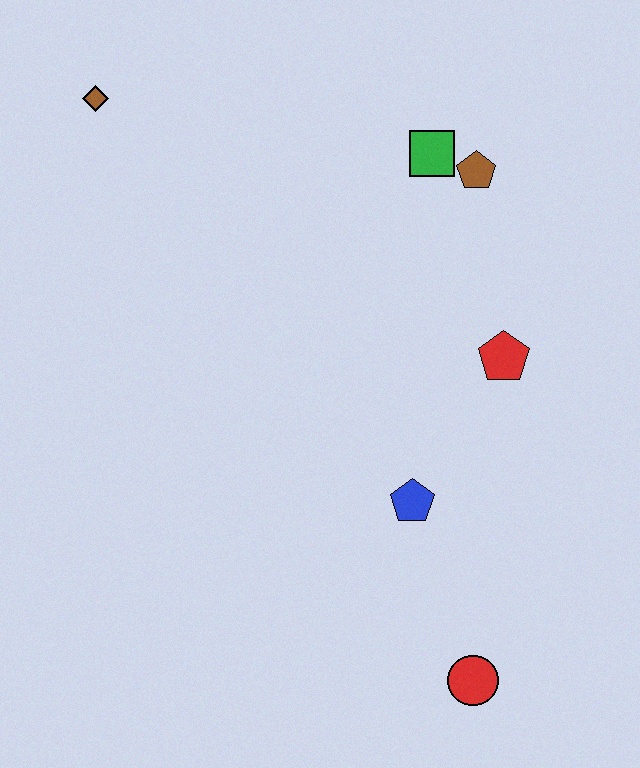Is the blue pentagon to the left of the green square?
Yes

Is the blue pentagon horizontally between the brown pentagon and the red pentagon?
No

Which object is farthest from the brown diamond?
The red circle is farthest from the brown diamond.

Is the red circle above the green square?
No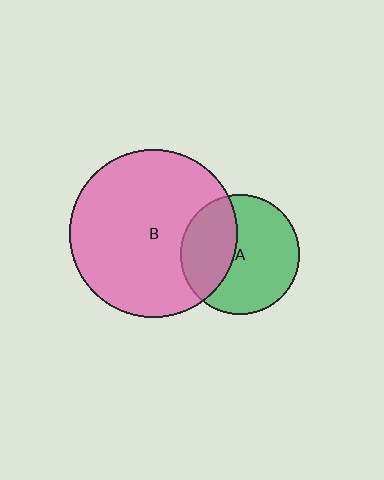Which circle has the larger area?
Circle B (pink).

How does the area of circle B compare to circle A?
Approximately 2.0 times.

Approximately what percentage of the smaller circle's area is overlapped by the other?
Approximately 35%.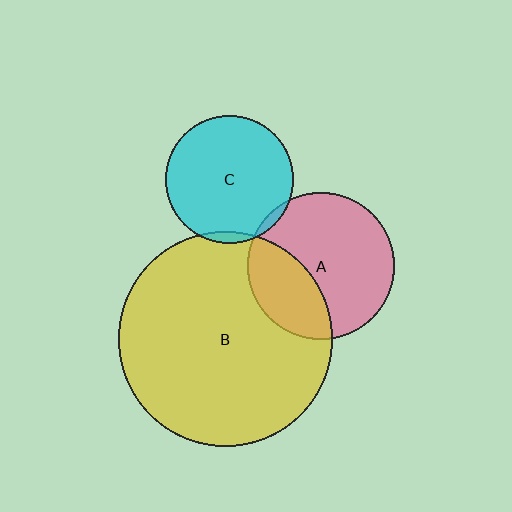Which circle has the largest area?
Circle B (yellow).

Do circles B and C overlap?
Yes.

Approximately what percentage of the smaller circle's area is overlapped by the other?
Approximately 5%.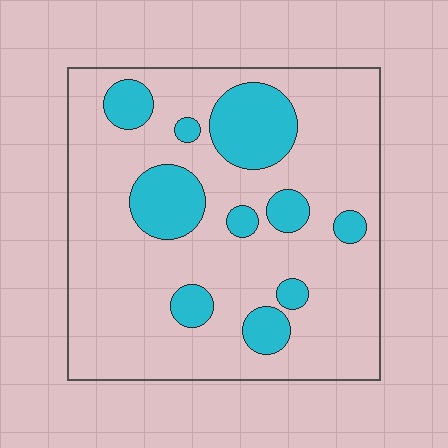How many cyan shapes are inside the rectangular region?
10.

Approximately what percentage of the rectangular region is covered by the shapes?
Approximately 20%.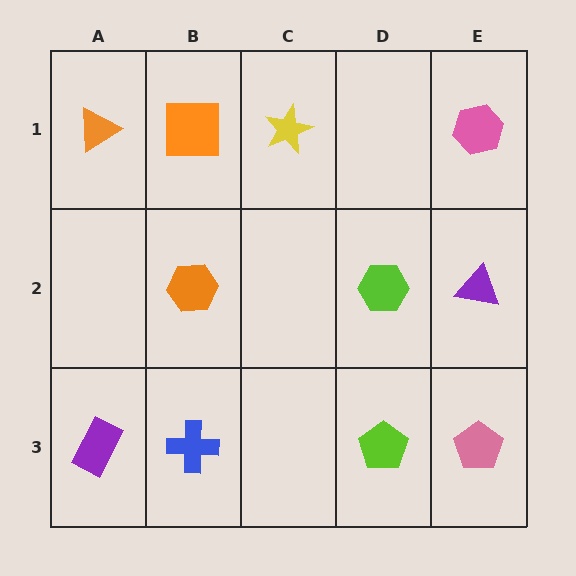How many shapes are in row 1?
4 shapes.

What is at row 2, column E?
A purple triangle.